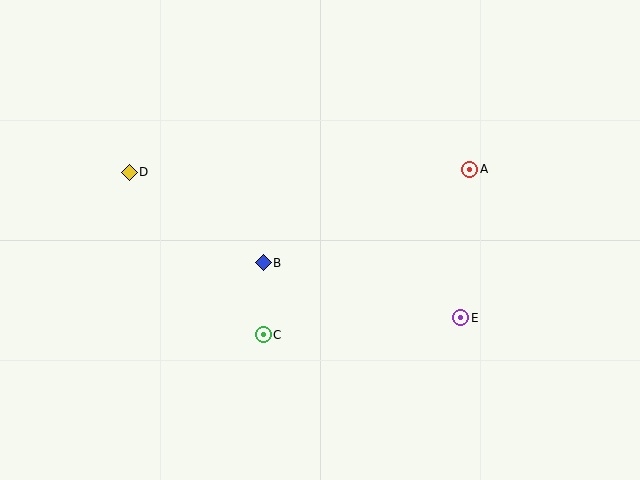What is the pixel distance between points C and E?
The distance between C and E is 198 pixels.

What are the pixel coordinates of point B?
Point B is at (263, 263).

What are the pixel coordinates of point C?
Point C is at (263, 335).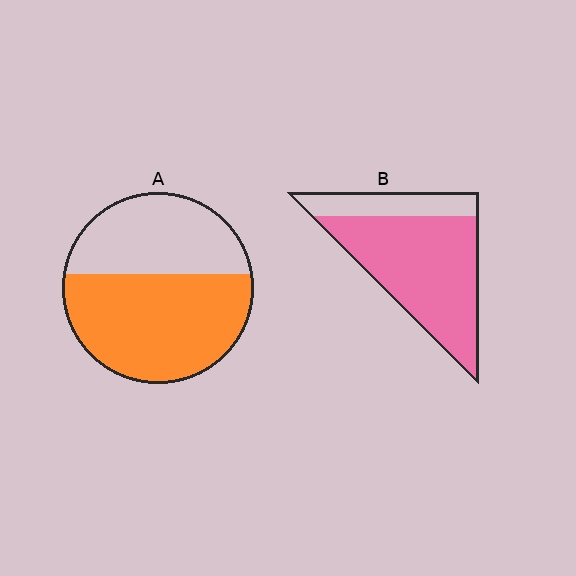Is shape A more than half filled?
Yes.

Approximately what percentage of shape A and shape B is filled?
A is approximately 60% and B is approximately 75%.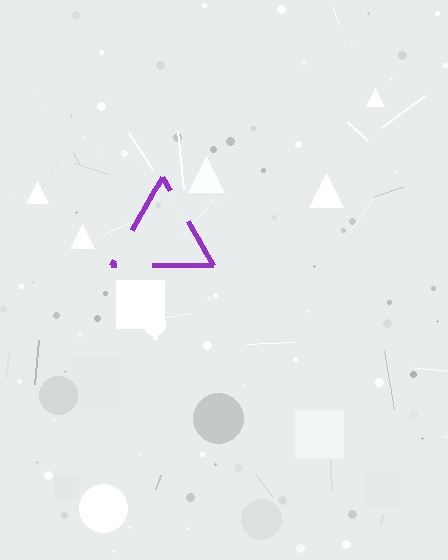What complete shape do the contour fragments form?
The contour fragments form a triangle.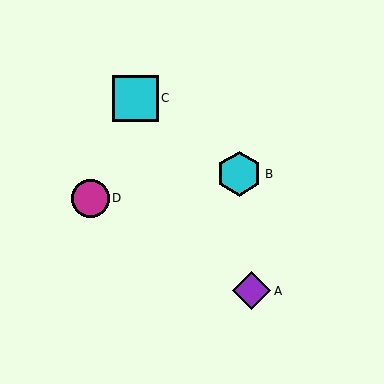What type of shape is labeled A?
Shape A is a purple diamond.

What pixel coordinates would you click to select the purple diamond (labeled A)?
Click at (252, 291) to select the purple diamond A.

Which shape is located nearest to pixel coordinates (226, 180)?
The cyan hexagon (labeled B) at (239, 174) is nearest to that location.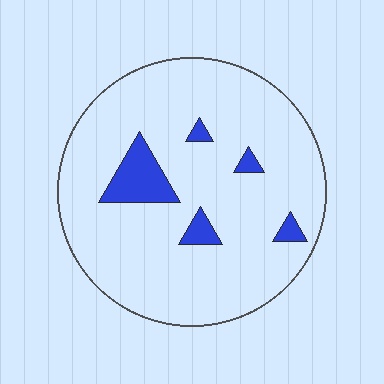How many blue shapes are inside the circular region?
5.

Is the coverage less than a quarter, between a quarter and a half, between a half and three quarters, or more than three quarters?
Less than a quarter.